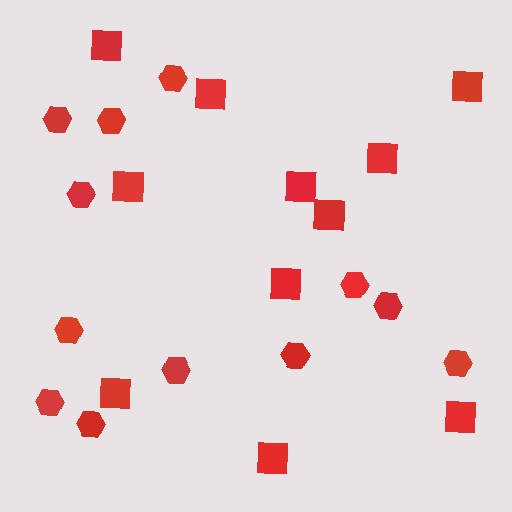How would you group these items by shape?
There are 2 groups: one group of hexagons (12) and one group of squares (11).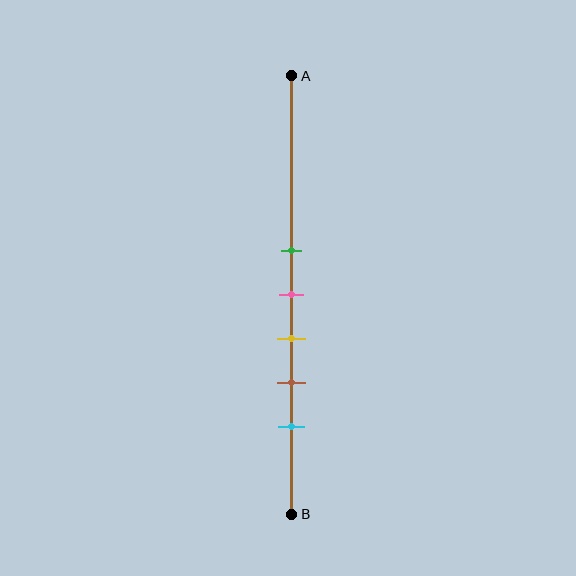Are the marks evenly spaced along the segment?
Yes, the marks are approximately evenly spaced.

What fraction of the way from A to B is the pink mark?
The pink mark is approximately 50% (0.5) of the way from A to B.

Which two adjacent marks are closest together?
The green and pink marks are the closest adjacent pair.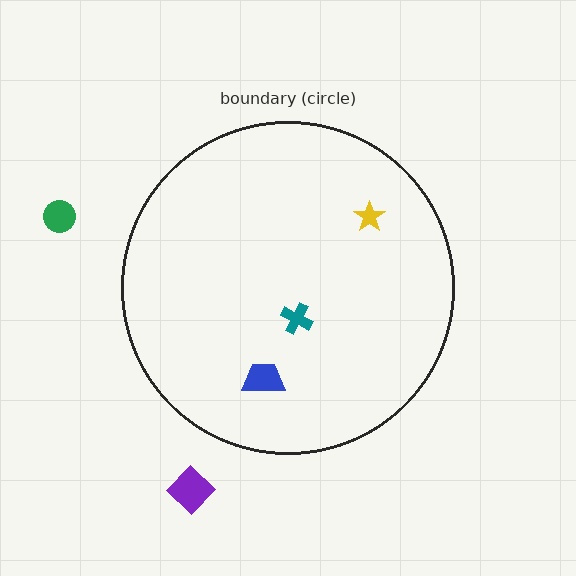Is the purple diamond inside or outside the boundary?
Outside.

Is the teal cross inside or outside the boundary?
Inside.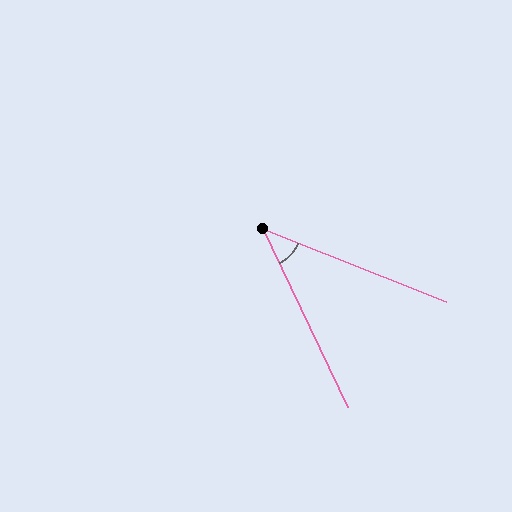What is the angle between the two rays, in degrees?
Approximately 43 degrees.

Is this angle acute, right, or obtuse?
It is acute.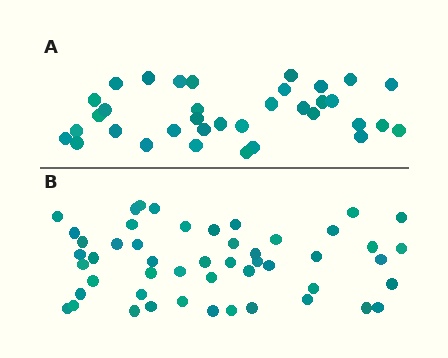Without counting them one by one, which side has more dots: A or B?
Region B (the bottom region) has more dots.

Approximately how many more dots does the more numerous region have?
Region B has approximately 15 more dots than region A.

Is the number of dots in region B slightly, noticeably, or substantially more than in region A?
Region B has noticeably more, but not dramatically so. The ratio is roughly 1.4 to 1.